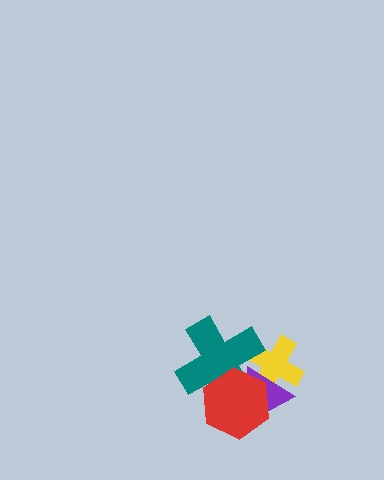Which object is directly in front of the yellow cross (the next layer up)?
The teal cross is directly in front of the yellow cross.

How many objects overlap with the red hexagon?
3 objects overlap with the red hexagon.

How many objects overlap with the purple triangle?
3 objects overlap with the purple triangle.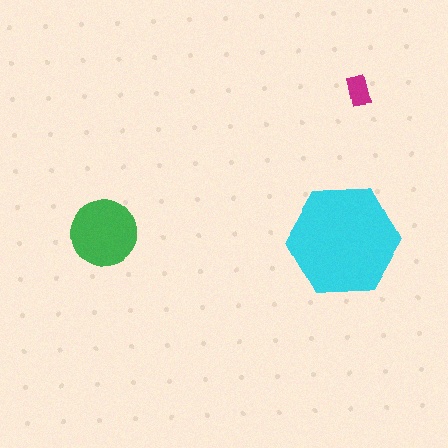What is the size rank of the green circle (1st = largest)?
2nd.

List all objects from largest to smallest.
The cyan hexagon, the green circle, the magenta rectangle.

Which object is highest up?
The magenta rectangle is topmost.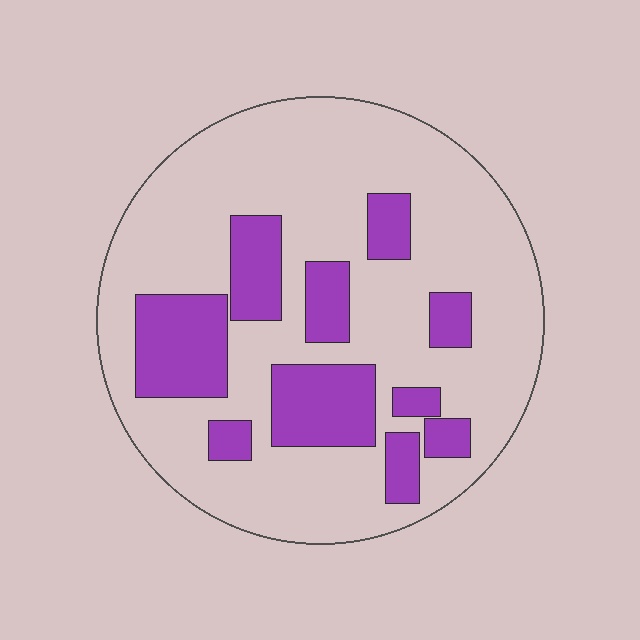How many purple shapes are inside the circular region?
10.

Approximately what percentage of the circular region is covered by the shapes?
Approximately 25%.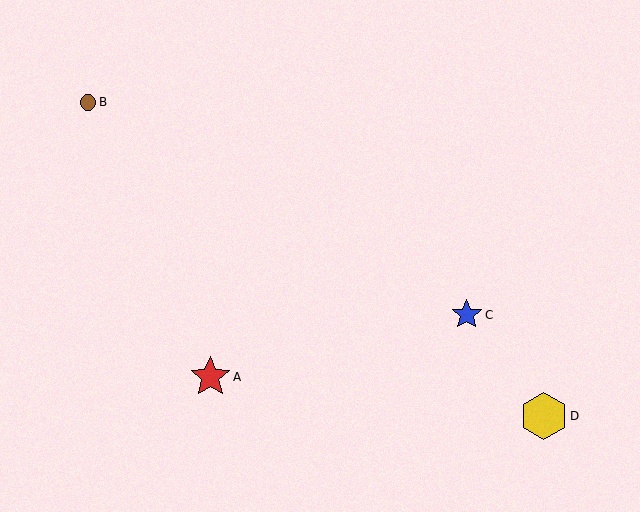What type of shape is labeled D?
Shape D is a yellow hexagon.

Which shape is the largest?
The yellow hexagon (labeled D) is the largest.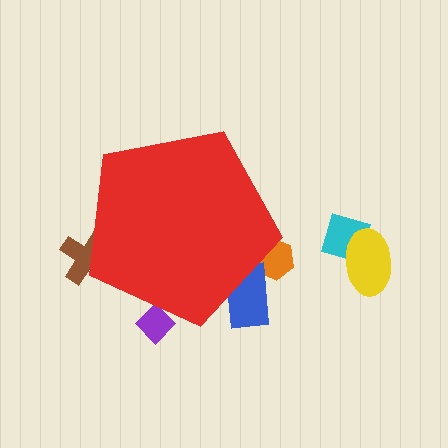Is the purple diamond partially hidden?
Yes, the purple diamond is partially hidden behind the red pentagon.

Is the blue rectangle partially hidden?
Yes, the blue rectangle is partially hidden behind the red pentagon.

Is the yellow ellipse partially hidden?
No, the yellow ellipse is fully visible.